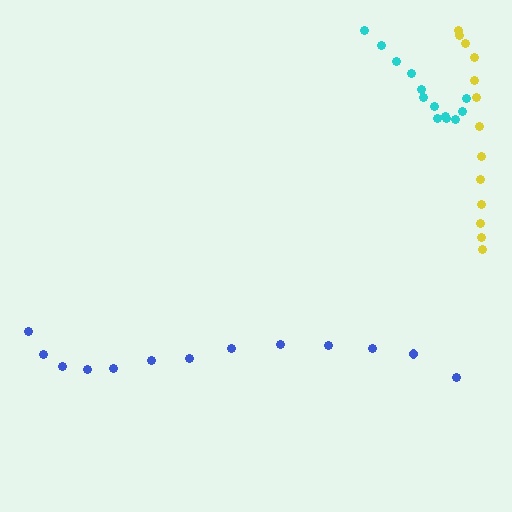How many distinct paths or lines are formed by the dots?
There are 3 distinct paths.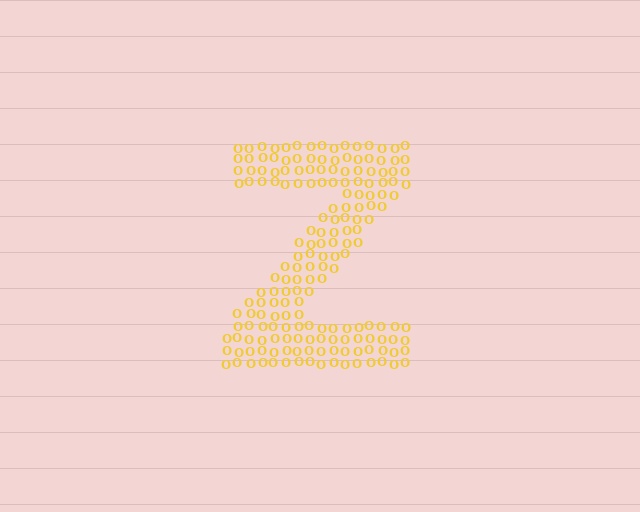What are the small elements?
The small elements are letter O's.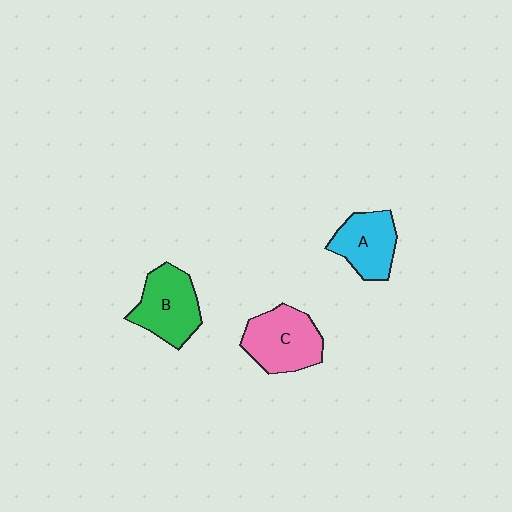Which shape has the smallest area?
Shape A (cyan).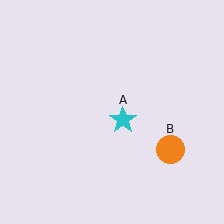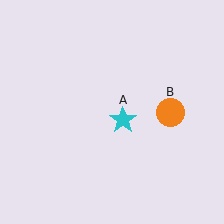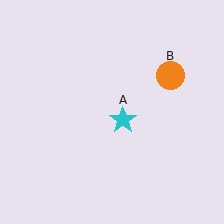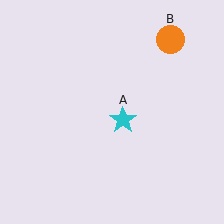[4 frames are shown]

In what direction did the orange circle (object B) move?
The orange circle (object B) moved up.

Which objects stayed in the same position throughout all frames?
Cyan star (object A) remained stationary.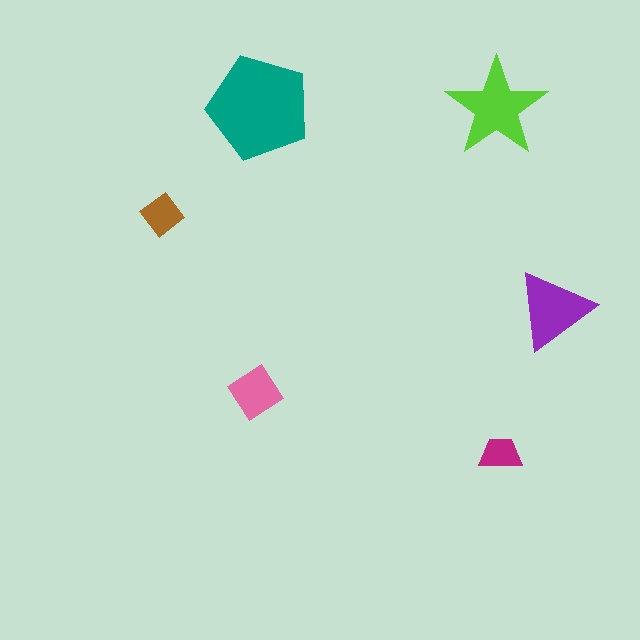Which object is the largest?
The teal pentagon.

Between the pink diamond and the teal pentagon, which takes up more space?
The teal pentagon.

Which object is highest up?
The teal pentagon is topmost.